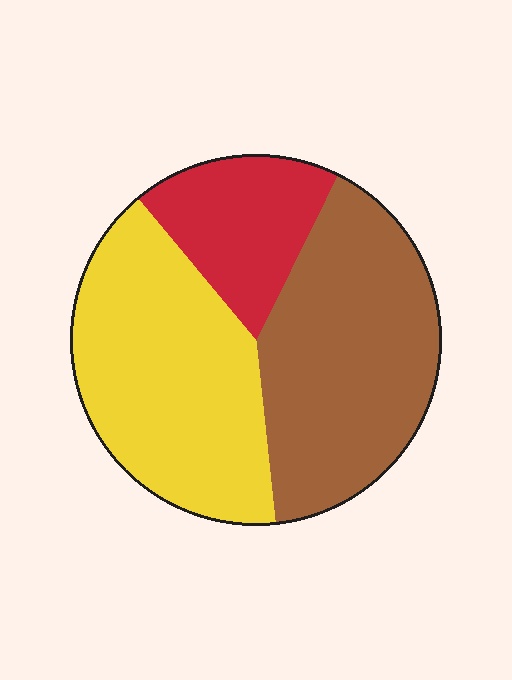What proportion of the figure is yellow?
Yellow covers roughly 40% of the figure.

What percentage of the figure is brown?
Brown takes up about two fifths (2/5) of the figure.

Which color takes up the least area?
Red, at roughly 20%.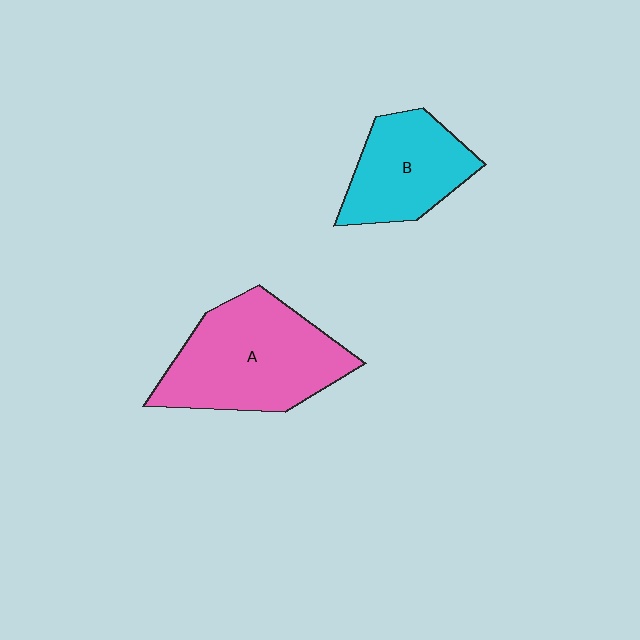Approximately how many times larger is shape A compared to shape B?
Approximately 1.5 times.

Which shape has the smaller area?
Shape B (cyan).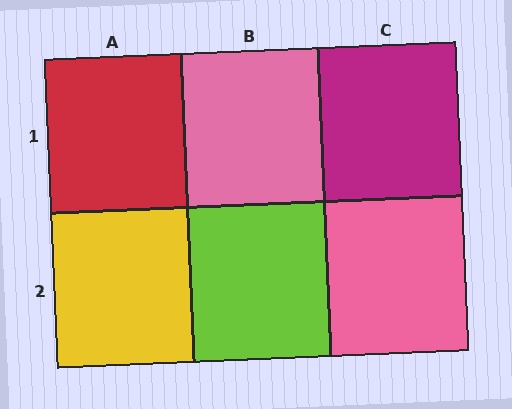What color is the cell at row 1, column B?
Pink.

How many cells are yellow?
1 cell is yellow.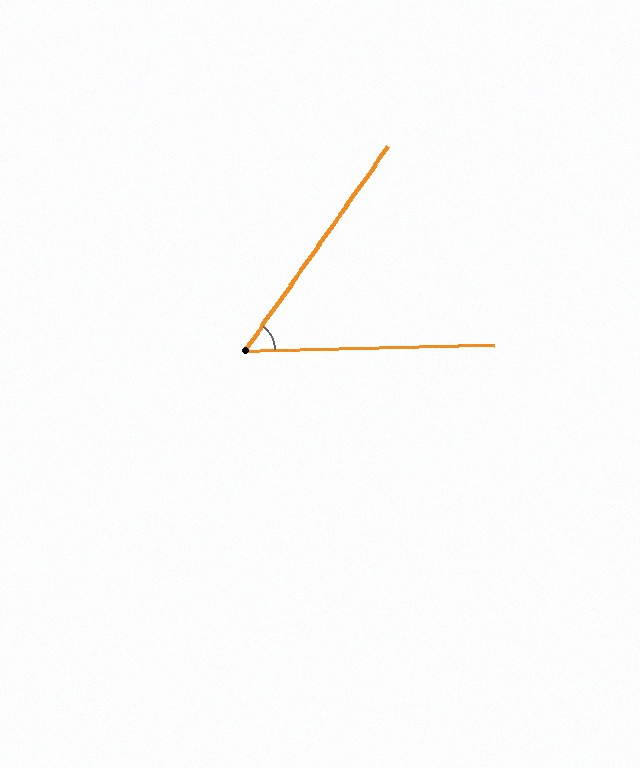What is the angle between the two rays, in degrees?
Approximately 54 degrees.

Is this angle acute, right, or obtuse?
It is acute.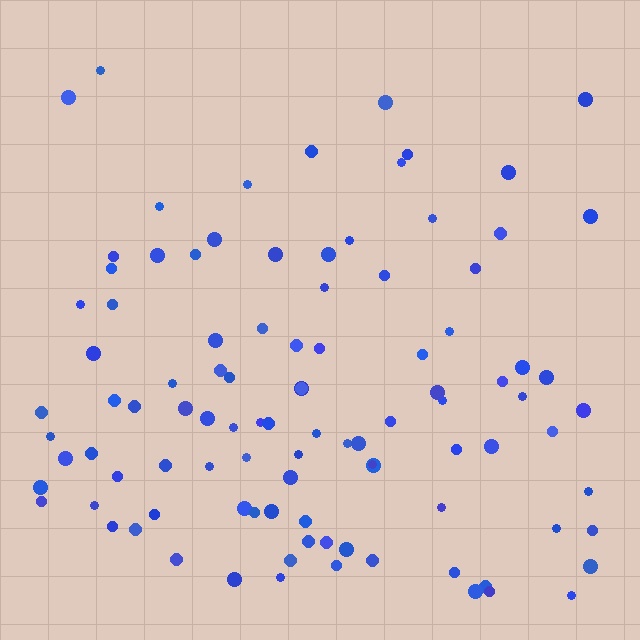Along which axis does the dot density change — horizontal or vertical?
Vertical.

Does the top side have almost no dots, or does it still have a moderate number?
Still a moderate number, just noticeably fewer than the bottom.